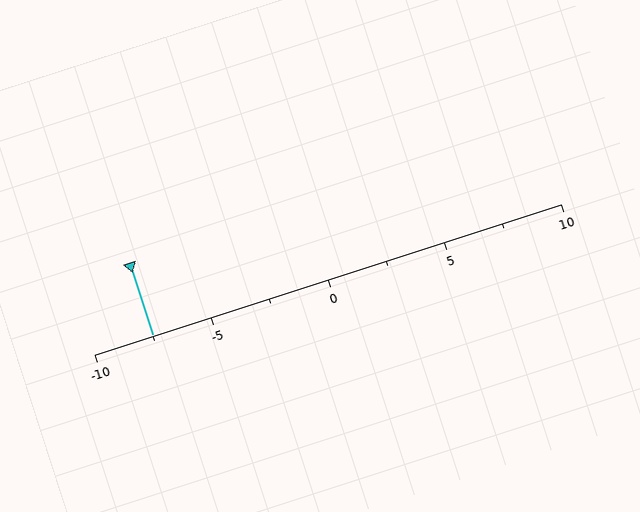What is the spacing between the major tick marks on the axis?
The major ticks are spaced 5 apart.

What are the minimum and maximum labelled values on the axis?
The axis runs from -10 to 10.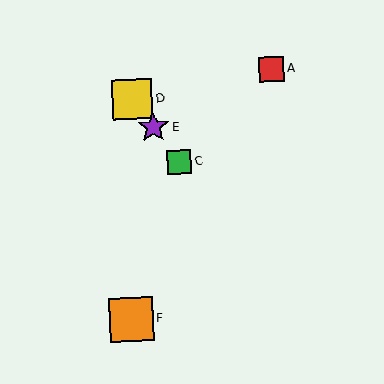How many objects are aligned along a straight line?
4 objects (B, C, D, E) are aligned along a straight line.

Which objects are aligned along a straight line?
Objects B, C, D, E are aligned along a straight line.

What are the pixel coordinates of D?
Object D is at (132, 99).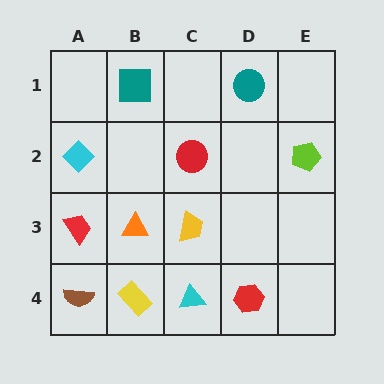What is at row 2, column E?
A lime pentagon.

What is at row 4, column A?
A brown semicircle.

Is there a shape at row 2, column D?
No, that cell is empty.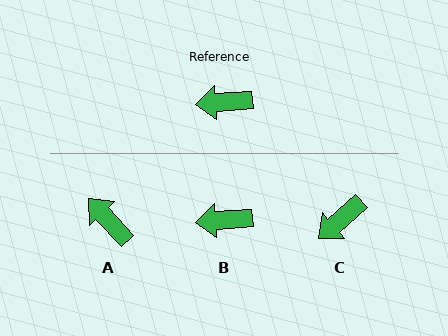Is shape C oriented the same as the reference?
No, it is off by about 37 degrees.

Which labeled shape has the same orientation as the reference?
B.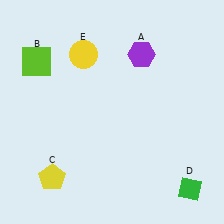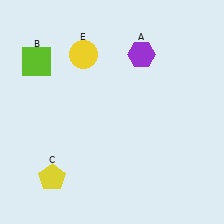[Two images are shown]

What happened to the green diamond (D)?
The green diamond (D) was removed in Image 2. It was in the bottom-right area of Image 1.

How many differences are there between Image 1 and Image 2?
There is 1 difference between the two images.